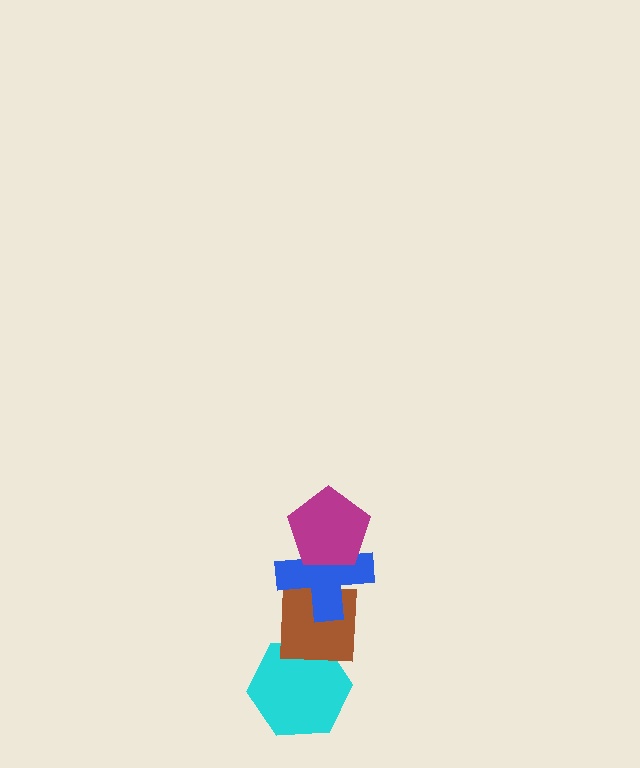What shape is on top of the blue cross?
The magenta pentagon is on top of the blue cross.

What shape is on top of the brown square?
The blue cross is on top of the brown square.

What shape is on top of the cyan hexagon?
The brown square is on top of the cyan hexagon.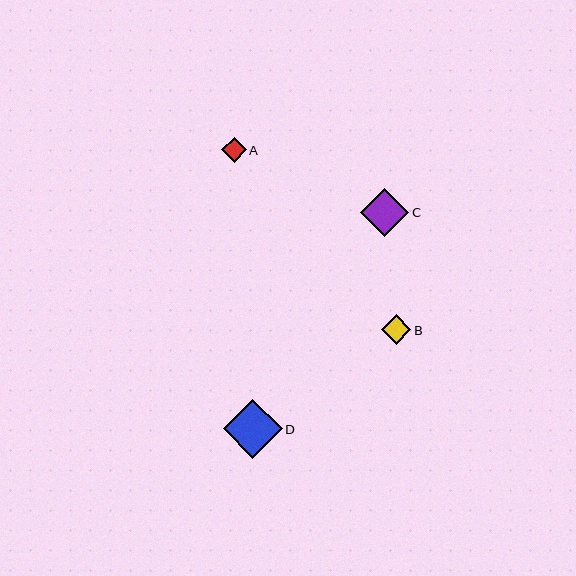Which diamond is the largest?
Diamond D is the largest with a size of approximately 59 pixels.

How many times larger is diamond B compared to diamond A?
Diamond B is approximately 1.2 times the size of diamond A.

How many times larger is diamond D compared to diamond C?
Diamond D is approximately 1.2 times the size of diamond C.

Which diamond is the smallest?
Diamond A is the smallest with a size of approximately 25 pixels.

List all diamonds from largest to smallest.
From largest to smallest: D, C, B, A.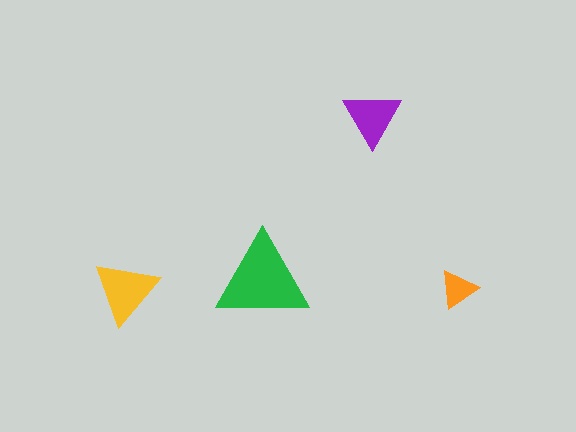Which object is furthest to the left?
The yellow triangle is leftmost.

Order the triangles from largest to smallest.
the green one, the yellow one, the purple one, the orange one.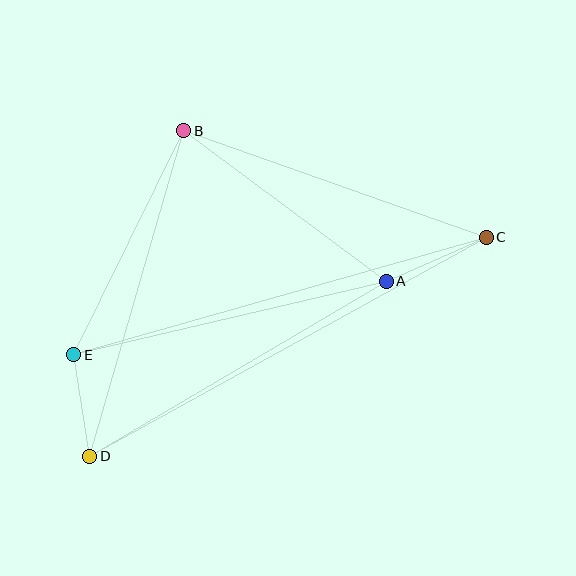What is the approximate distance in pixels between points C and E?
The distance between C and E is approximately 428 pixels.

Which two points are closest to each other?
Points D and E are closest to each other.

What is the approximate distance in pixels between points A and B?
The distance between A and B is approximately 252 pixels.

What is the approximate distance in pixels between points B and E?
The distance between B and E is approximately 249 pixels.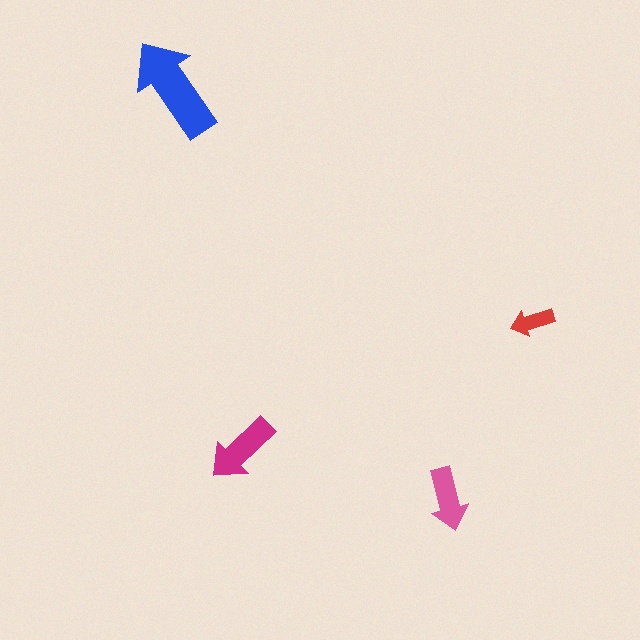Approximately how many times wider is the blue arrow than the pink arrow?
About 1.5 times wider.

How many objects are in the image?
There are 4 objects in the image.